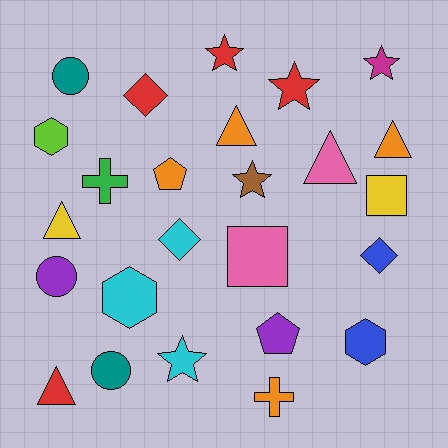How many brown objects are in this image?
There is 1 brown object.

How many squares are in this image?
There are 2 squares.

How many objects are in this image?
There are 25 objects.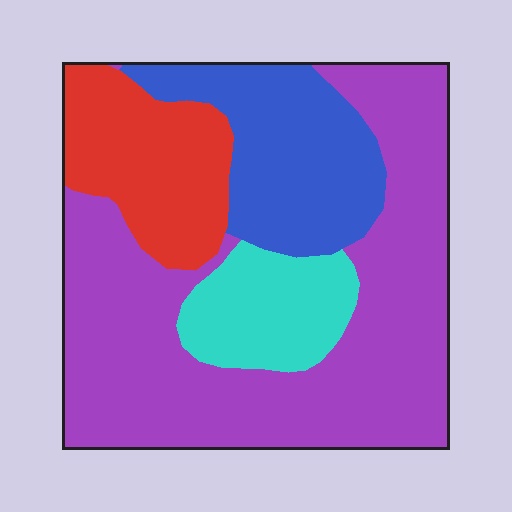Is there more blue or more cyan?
Blue.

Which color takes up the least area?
Cyan, at roughly 10%.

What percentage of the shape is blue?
Blue takes up about one fifth (1/5) of the shape.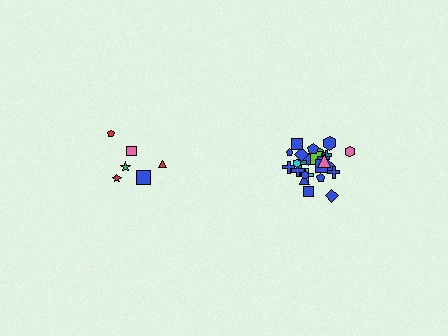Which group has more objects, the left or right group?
The right group.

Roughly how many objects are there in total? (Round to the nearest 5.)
Roughly 30 objects in total.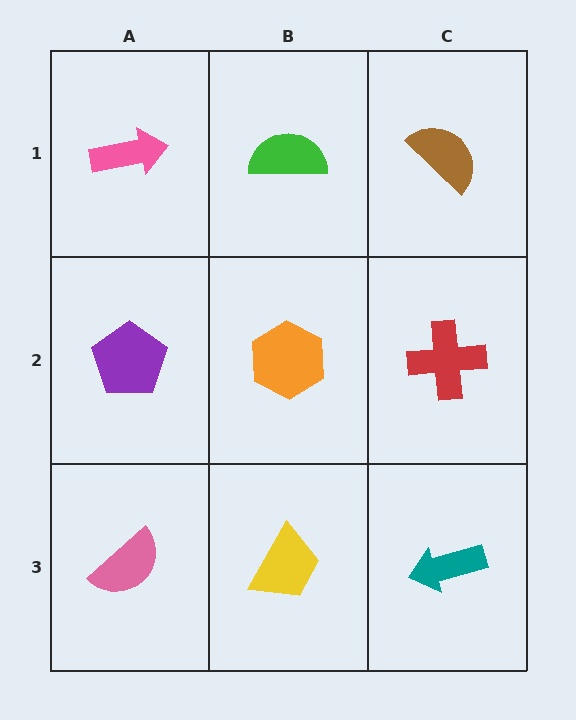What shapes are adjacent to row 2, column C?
A brown semicircle (row 1, column C), a teal arrow (row 3, column C), an orange hexagon (row 2, column B).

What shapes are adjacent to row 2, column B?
A green semicircle (row 1, column B), a yellow trapezoid (row 3, column B), a purple pentagon (row 2, column A), a red cross (row 2, column C).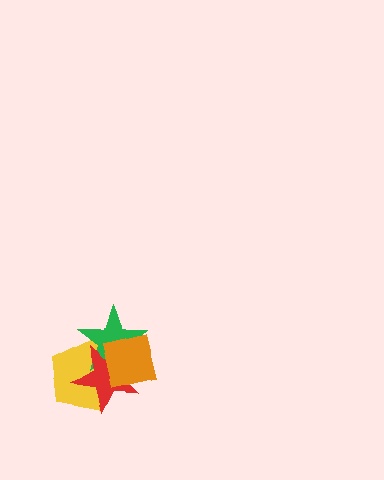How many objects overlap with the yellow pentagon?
3 objects overlap with the yellow pentagon.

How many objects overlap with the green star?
3 objects overlap with the green star.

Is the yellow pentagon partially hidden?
Yes, it is partially covered by another shape.